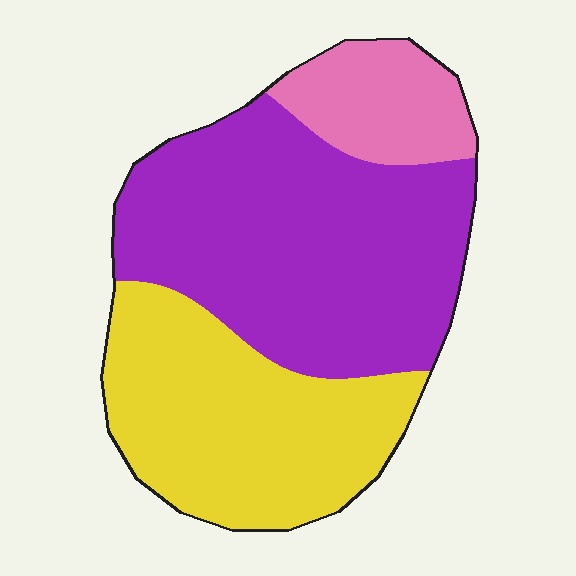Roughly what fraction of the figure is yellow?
Yellow covers 36% of the figure.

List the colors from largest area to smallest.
From largest to smallest: purple, yellow, pink.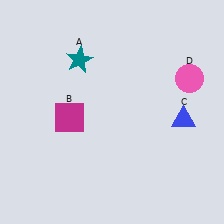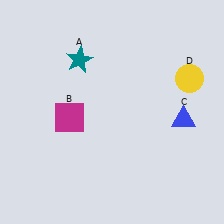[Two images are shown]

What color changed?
The circle (D) changed from pink in Image 1 to yellow in Image 2.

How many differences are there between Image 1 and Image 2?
There is 1 difference between the two images.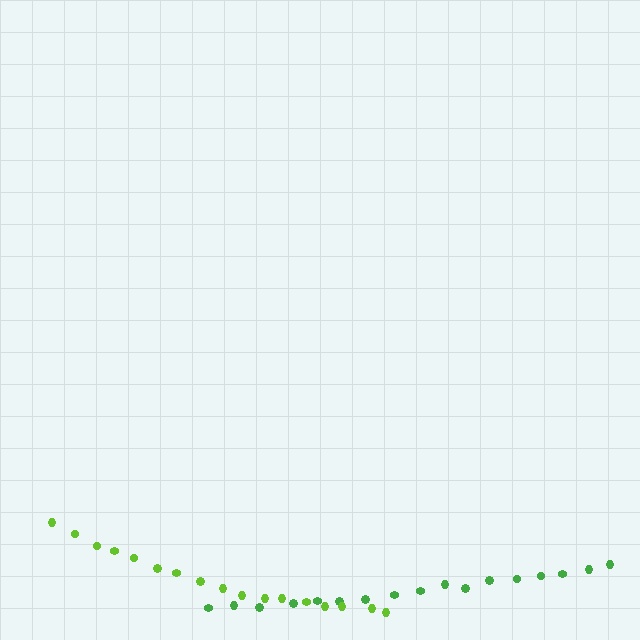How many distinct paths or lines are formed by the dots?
There are 2 distinct paths.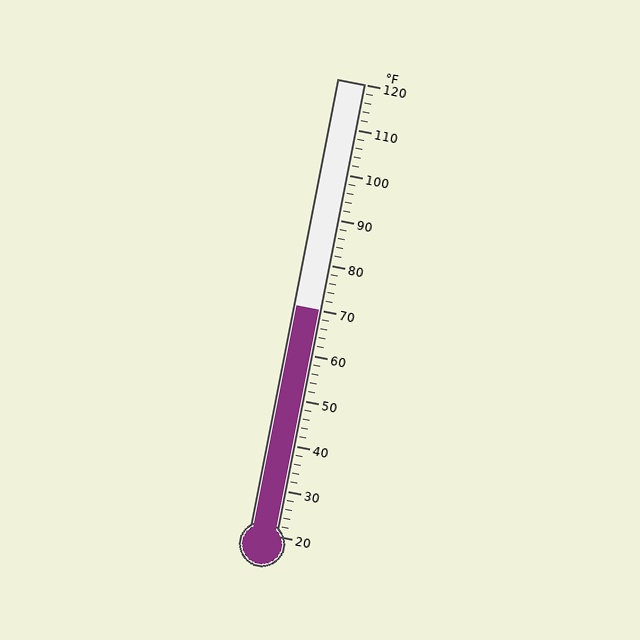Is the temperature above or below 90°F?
The temperature is below 90°F.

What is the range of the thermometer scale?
The thermometer scale ranges from 20°F to 120°F.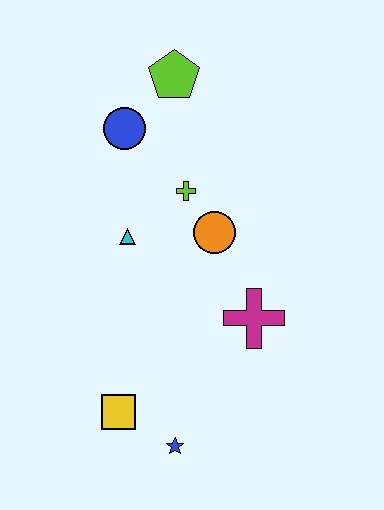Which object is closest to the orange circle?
The lime cross is closest to the orange circle.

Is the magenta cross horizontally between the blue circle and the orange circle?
No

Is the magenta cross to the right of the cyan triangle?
Yes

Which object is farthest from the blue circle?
The blue star is farthest from the blue circle.